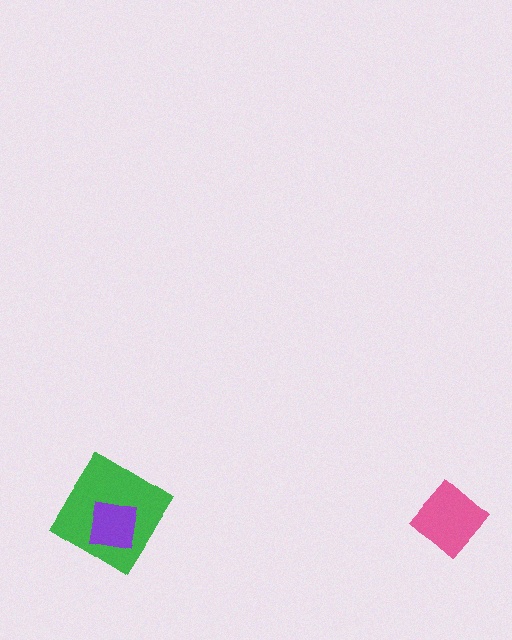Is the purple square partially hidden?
No, no other shape covers it.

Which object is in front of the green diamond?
The purple square is in front of the green diamond.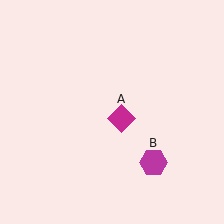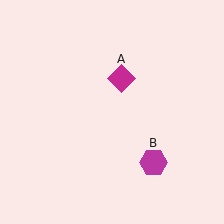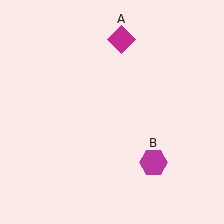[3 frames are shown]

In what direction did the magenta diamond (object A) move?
The magenta diamond (object A) moved up.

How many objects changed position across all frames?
1 object changed position: magenta diamond (object A).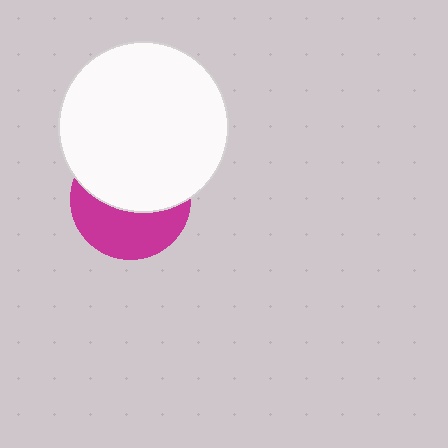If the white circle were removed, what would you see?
You would see the complete magenta circle.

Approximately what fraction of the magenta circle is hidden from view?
Roughly 55% of the magenta circle is hidden behind the white circle.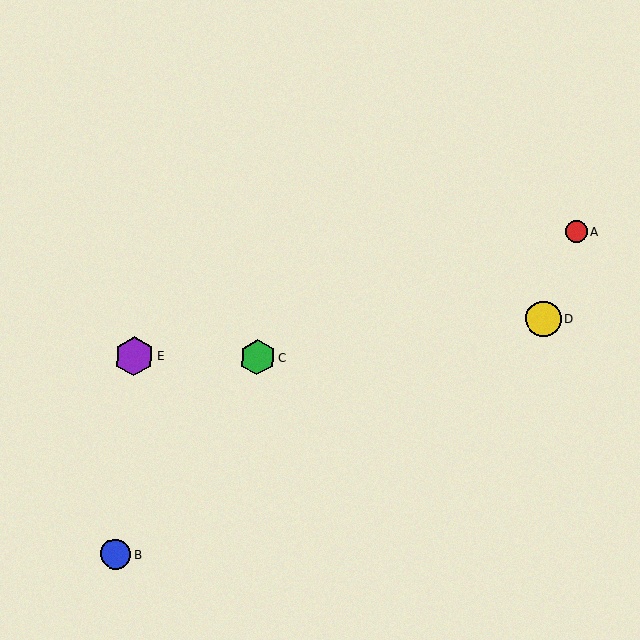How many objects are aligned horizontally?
2 objects (C, E) are aligned horizontally.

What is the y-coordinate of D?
Object D is at y≈319.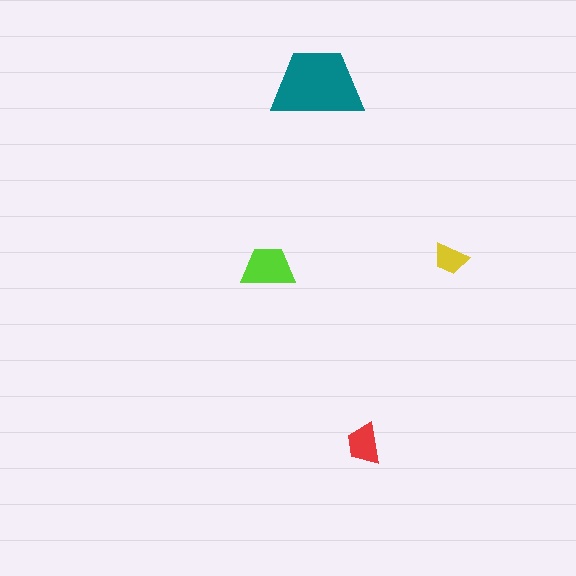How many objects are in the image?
There are 4 objects in the image.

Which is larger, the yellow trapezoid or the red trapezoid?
The red one.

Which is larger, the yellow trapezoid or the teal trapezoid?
The teal one.